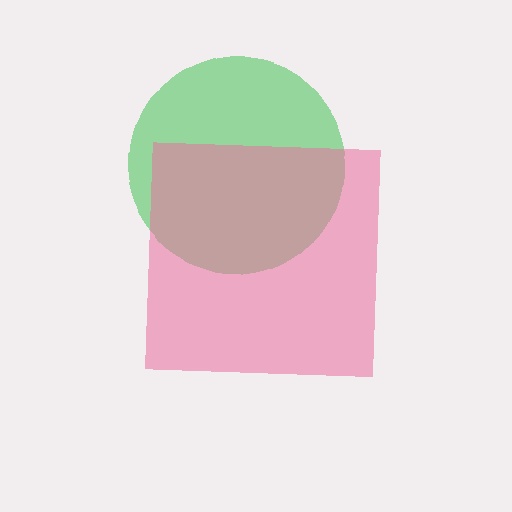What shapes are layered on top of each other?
The layered shapes are: a green circle, a pink square.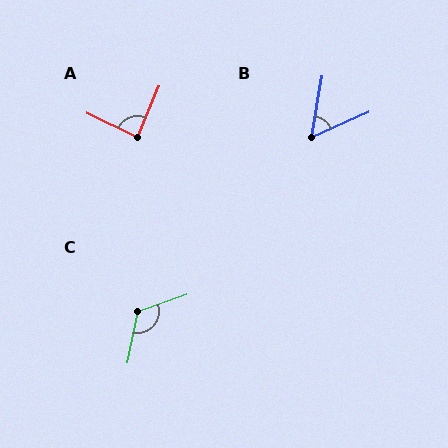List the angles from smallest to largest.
B (57°), A (87°), C (121°).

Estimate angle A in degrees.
Approximately 87 degrees.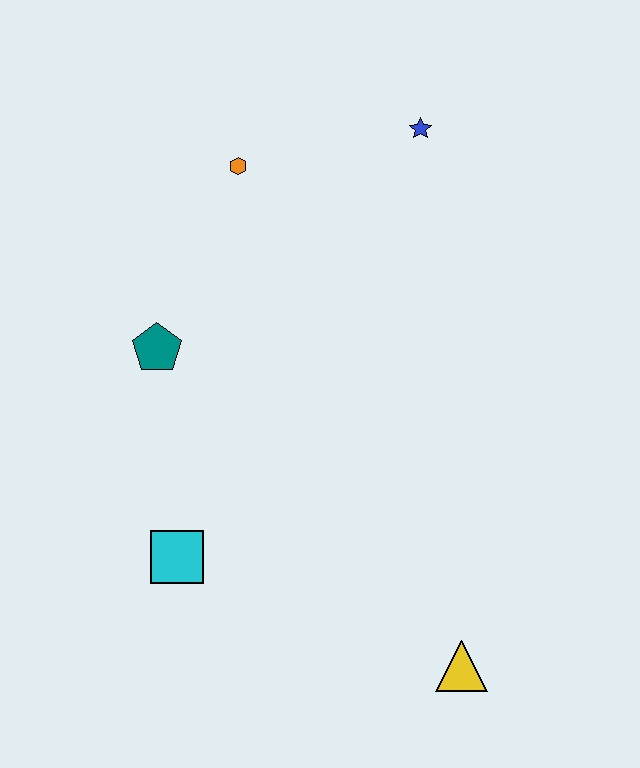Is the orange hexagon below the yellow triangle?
No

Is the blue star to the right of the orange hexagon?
Yes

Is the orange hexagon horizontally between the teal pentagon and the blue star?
Yes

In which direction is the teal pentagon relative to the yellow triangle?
The teal pentagon is above the yellow triangle.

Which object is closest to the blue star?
The orange hexagon is closest to the blue star.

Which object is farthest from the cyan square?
The blue star is farthest from the cyan square.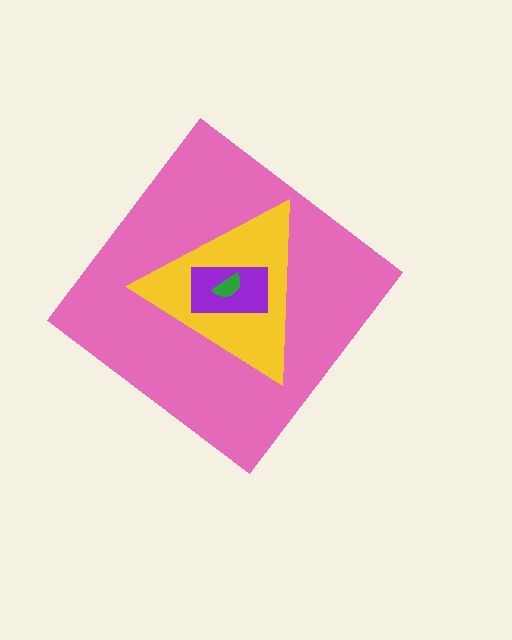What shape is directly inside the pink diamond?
The yellow triangle.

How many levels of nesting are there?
4.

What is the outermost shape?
The pink diamond.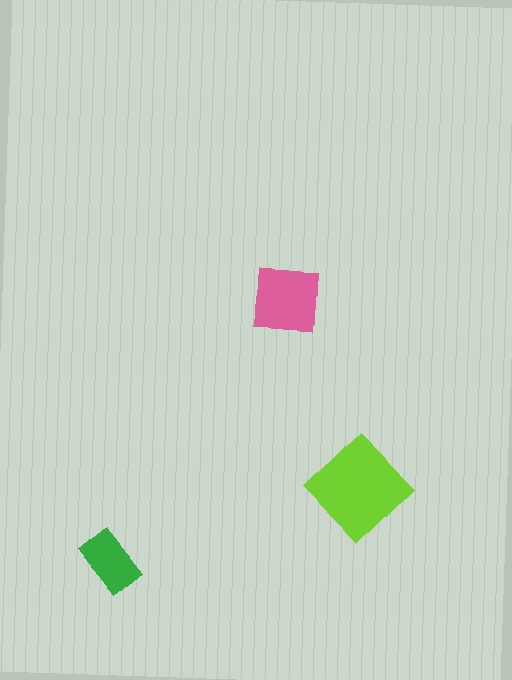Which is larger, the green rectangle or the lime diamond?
The lime diamond.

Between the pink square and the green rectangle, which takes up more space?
The pink square.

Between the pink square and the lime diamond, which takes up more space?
The lime diamond.